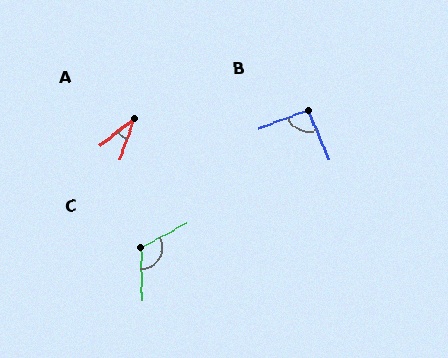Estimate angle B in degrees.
Approximately 93 degrees.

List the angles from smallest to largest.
A (32°), B (93°), C (117°).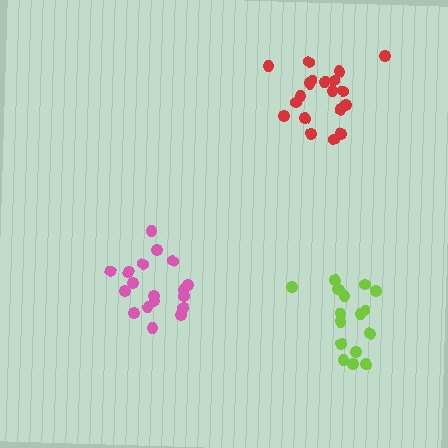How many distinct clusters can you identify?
There are 3 distinct clusters.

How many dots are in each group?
Group 1: 19 dots, Group 2: 18 dots, Group 3: 17 dots (54 total).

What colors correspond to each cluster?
The clusters are colored: red, pink, lime.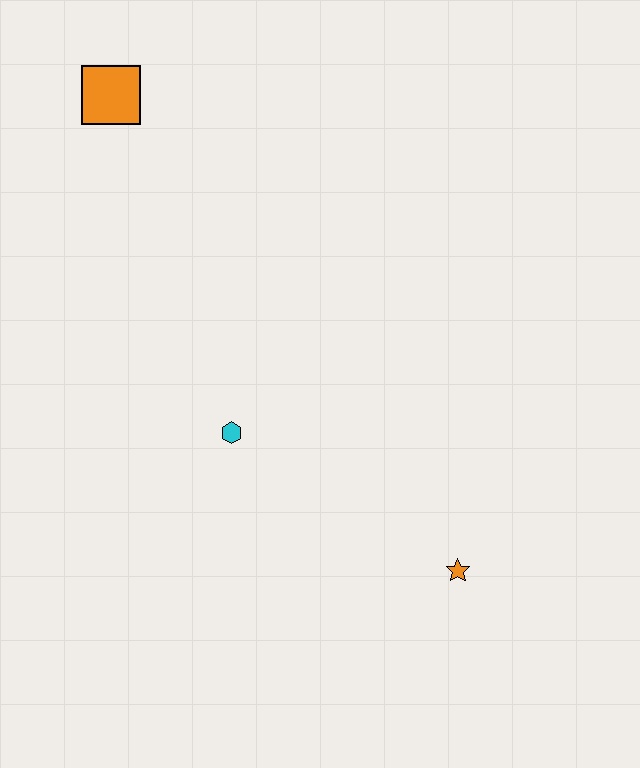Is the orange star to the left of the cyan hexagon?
No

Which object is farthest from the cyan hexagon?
The orange square is farthest from the cyan hexagon.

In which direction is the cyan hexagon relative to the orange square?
The cyan hexagon is below the orange square.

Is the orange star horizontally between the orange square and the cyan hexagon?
No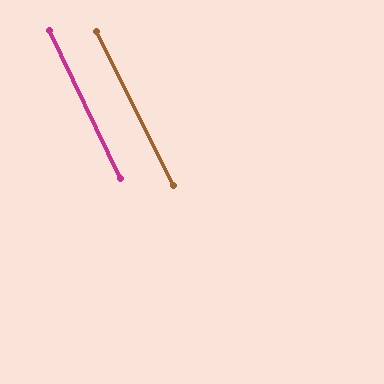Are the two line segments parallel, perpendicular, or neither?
Parallel — their directions differ by only 1.0°.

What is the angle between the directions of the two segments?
Approximately 1 degree.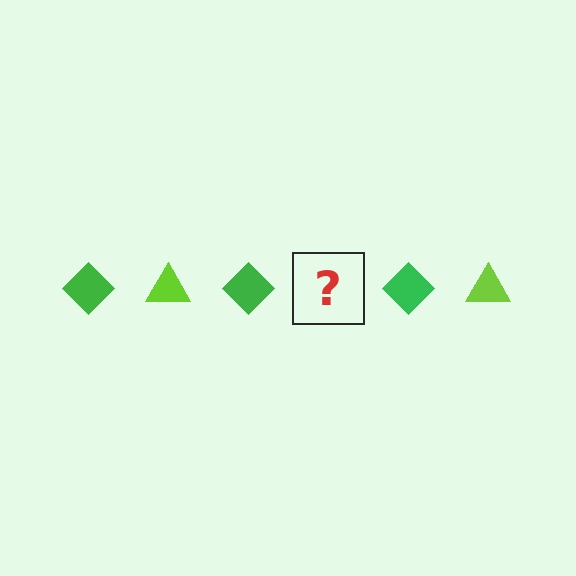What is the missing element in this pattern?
The missing element is a lime triangle.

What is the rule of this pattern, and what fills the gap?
The rule is that the pattern alternates between green diamond and lime triangle. The gap should be filled with a lime triangle.